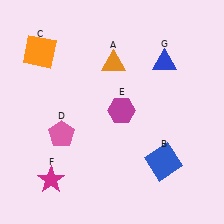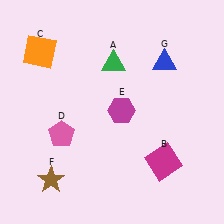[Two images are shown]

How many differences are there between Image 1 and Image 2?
There are 3 differences between the two images.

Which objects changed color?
A changed from orange to green. B changed from blue to magenta. F changed from magenta to brown.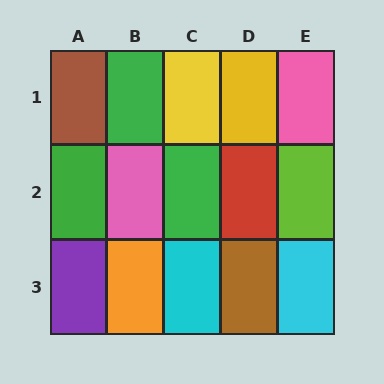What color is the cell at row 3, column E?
Cyan.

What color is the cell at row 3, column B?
Orange.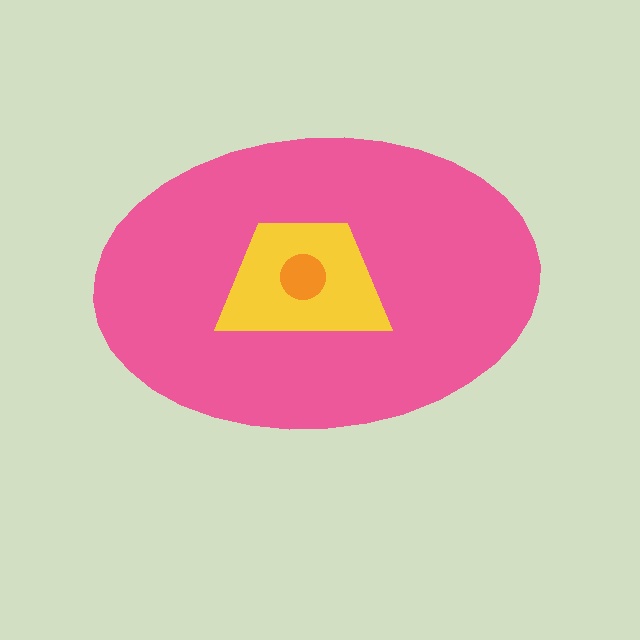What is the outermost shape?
The pink ellipse.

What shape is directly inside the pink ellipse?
The yellow trapezoid.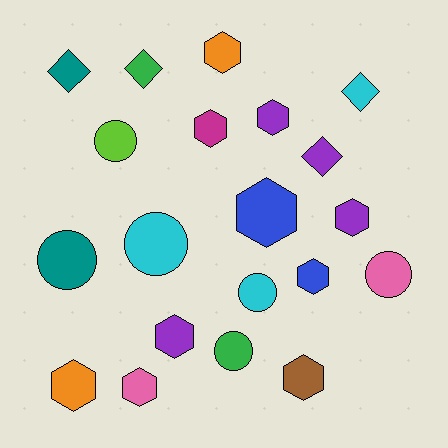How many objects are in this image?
There are 20 objects.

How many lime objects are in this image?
There is 1 lime object.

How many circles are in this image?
There are 6 circles.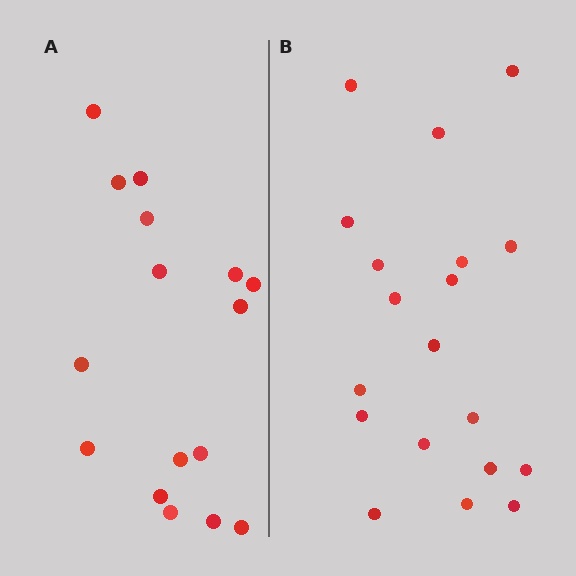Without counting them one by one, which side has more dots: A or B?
Region B (the right region) has more dots.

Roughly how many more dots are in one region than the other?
Region B has just a few more — roughly 2 or 3 more dots than region A.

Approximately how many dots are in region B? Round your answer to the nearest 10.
About 20 dots. (The exact count is 19, which rounds to 20.)